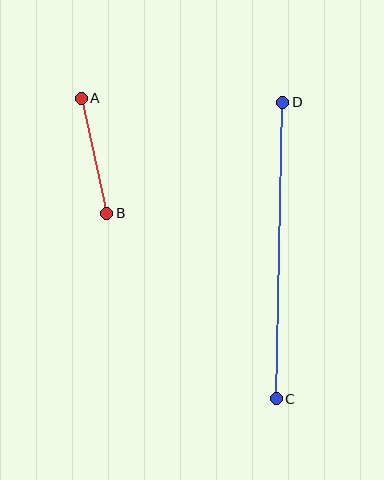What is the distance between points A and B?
The distance is approximately 118 pixels.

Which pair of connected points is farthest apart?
Points C and D are farthest apart.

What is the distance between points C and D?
The distance is approximately 297 pixels.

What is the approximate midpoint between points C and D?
The midpoint is at approximately (279, 250) pixels.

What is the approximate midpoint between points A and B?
The midpoint is at approximately (94, 156) pixels.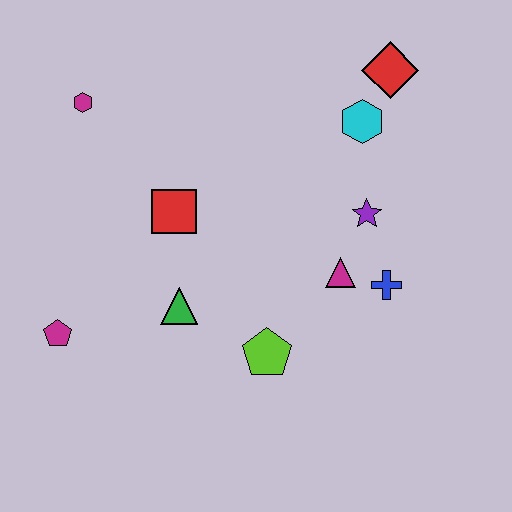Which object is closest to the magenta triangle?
The blue cross is closest to the magenta triangle.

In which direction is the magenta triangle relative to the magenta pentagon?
The magenta triangle is to the right of the magenta pentagon.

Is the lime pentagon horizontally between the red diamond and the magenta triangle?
No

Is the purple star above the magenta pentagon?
Yes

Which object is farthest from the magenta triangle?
The magenta hexagon is farthest from the magenta triangle.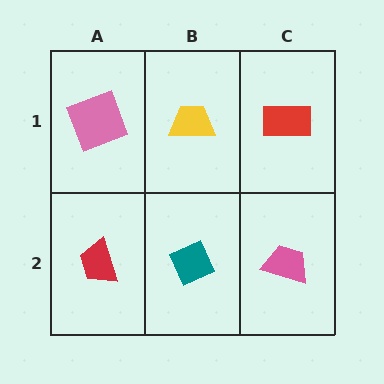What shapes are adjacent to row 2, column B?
A yellow trapezoid (row 1, column B), a red trapezoid (row 2, column A), a pink trapezoid (row 2, column C).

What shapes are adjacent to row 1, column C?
A pink trapezoid (row 2, column C), a yellow trapezoid (row 1, column B).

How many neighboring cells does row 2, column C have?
2.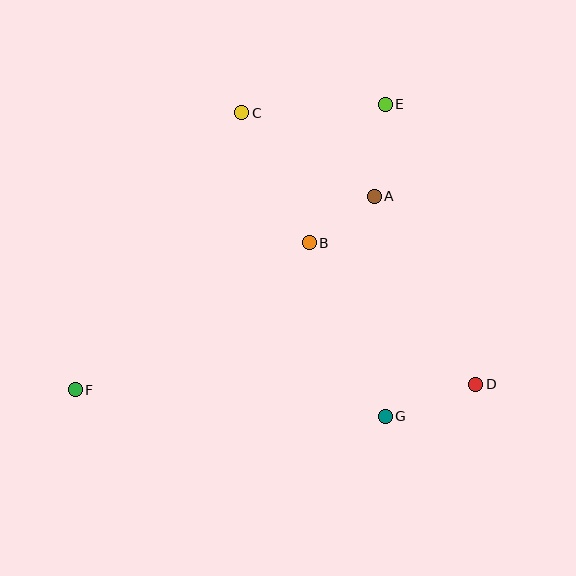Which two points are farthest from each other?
Points E and F are farthest from each other.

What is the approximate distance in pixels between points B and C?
The distance between B and C is approximately 147 pixels.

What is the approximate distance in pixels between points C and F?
The distance between C and F is approximately 323 pixels.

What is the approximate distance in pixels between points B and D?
The distance between B and D is approximately 219 pixels.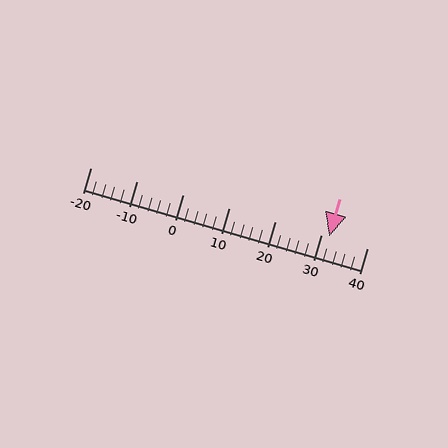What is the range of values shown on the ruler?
The ruler shows values from -20 to 40.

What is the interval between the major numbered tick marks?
The major tick marks are spaced 10 units apart.